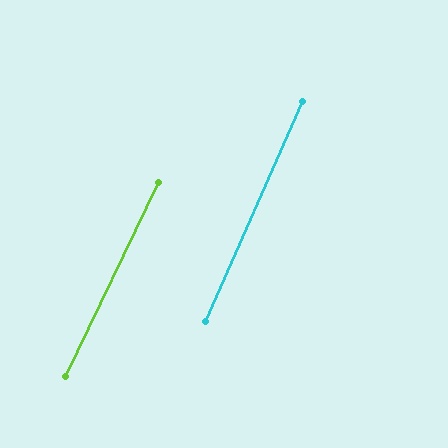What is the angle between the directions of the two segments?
Approximately 2 degrees.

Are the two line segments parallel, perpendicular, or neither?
Parallel — their directions differ by only 1.8°.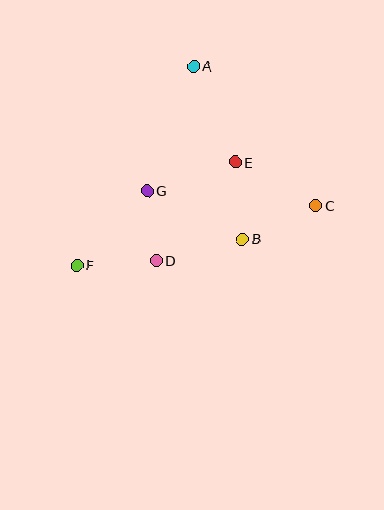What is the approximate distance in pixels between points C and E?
The distance between C and E is approximately 91 pixels.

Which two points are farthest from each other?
Points C and F are farthest from each other.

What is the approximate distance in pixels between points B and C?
The distance between B and C is approximately 81 pixels.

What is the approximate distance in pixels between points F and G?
The distance between F and G is approximately 103 pixels.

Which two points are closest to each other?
Points D and G are closest to each other.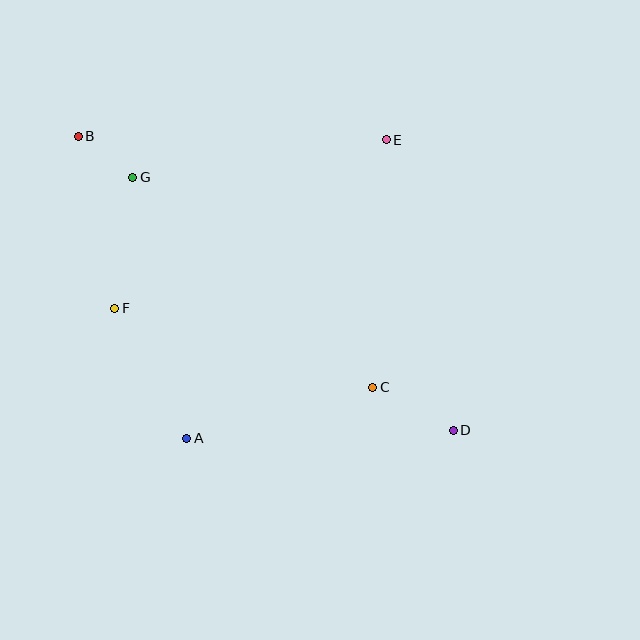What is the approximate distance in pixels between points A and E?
The distance between A and E is approximately 359 pixels.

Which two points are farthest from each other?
Points B and D are farthest from each other.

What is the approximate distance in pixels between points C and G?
The distance between C and G is approximately 319 pixels.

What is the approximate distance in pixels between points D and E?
The distance between D and E is approximately 298 pixels.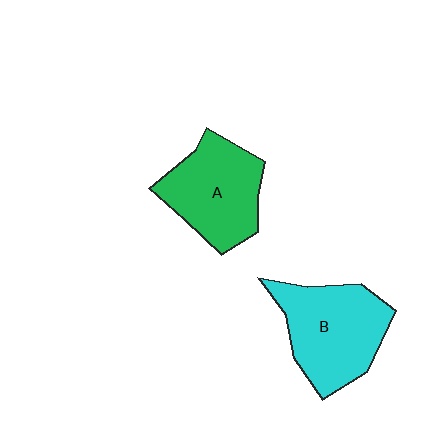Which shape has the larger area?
Shape B (cyan).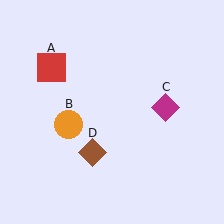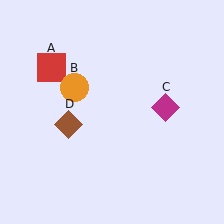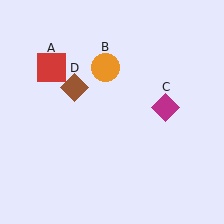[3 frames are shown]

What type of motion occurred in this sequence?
The orange circle (object B), brown diamond (object D) rotated clockwise around the center of the scene.